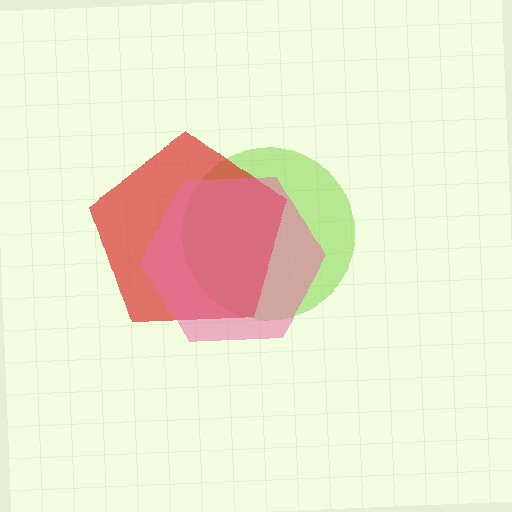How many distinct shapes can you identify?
There are 3 distinct shapes: a lime circle, a red pentagon, a pink hexagon.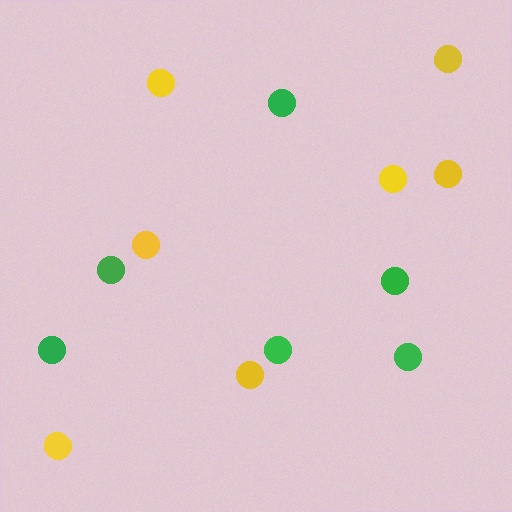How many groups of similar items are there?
There are 2 groups: one group of yellow circles (7) and one group of green circles (6).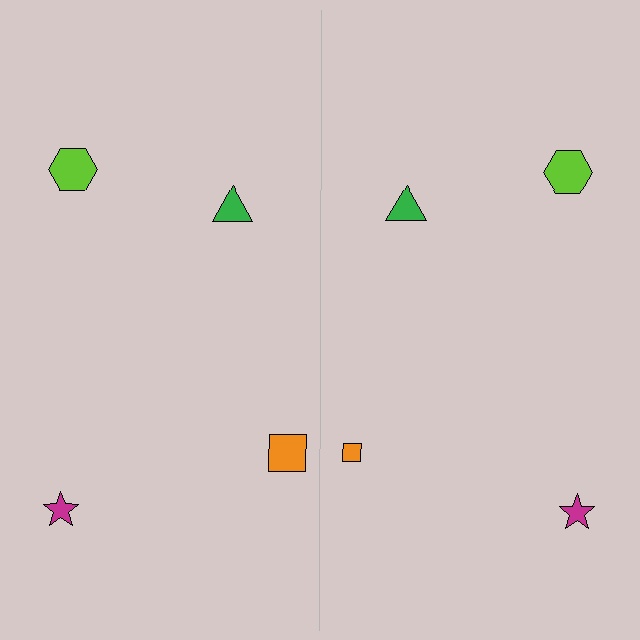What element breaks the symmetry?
The orange square on the right side has a different size than its mirror counterpart.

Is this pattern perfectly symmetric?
No, the pattern is not perfectly symmetric. The orange square on the right side has a different size than its mirror counterpart.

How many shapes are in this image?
There are 8 shapes in this image.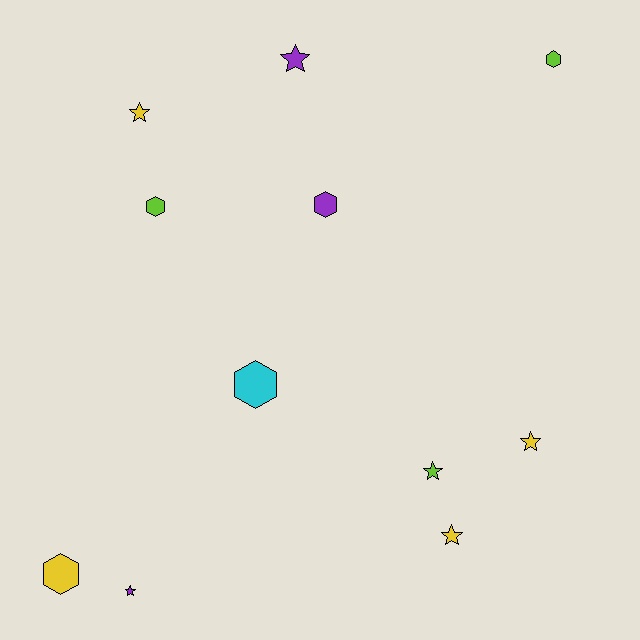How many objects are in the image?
There are 11 objects.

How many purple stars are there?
There are 2 purple stars.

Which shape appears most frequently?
Star, with 6 objects.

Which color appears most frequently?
Yellow, with 4 objects.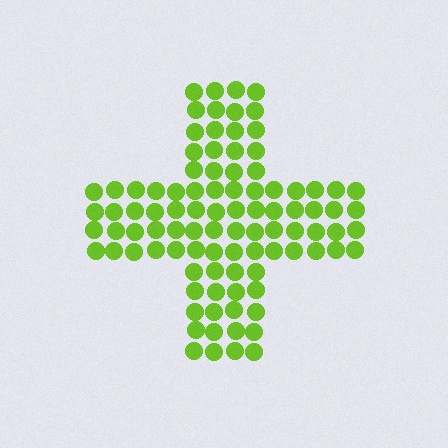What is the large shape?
The large shape is a cross.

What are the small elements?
The small elements are circles.